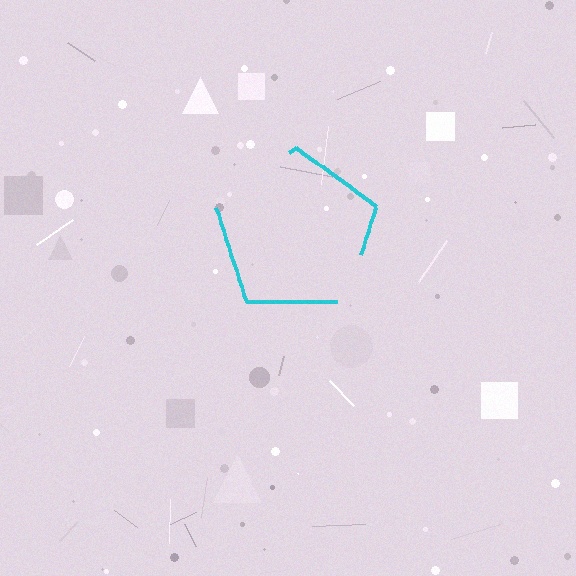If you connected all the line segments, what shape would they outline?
They would outline a pentagon.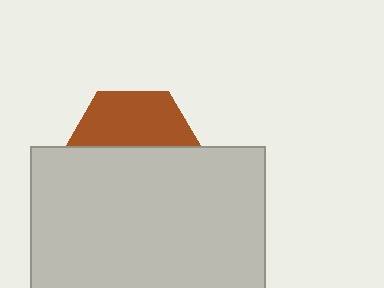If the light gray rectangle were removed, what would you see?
You would see the complete brown hexagon.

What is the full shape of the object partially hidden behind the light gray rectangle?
The partially hidden object is a brown hexagon.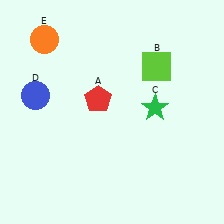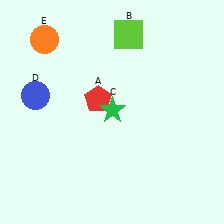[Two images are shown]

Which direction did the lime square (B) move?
The lime square (B) moved up.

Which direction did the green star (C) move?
The green star (C) moved left.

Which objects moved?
The objects that moved are: the lime square (B), the green star (C).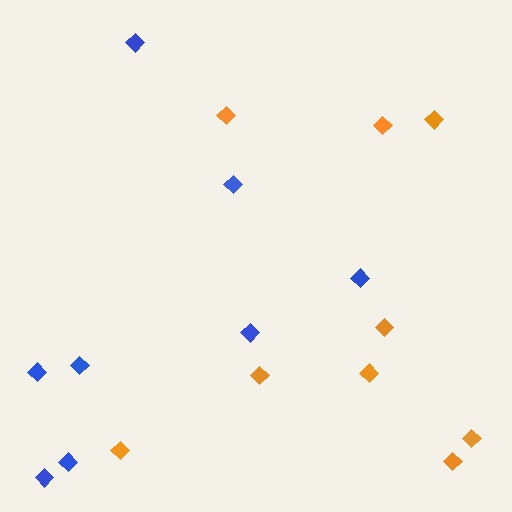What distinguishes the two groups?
There are 2 groups: one group of orange diamonds (9) and one group of blue diamonds (8).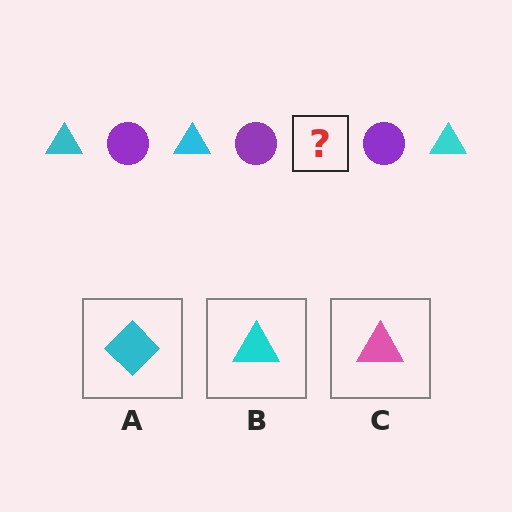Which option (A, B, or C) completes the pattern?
B.